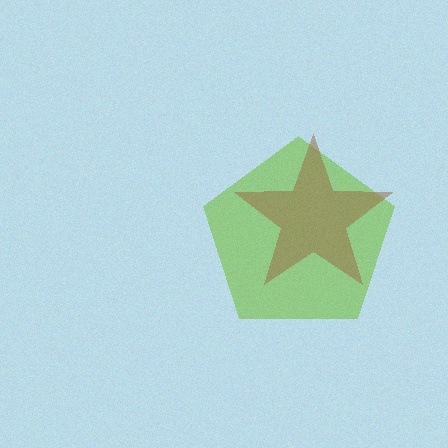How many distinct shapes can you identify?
There are 2 distinct shapes: a lime pentagon, a brown star.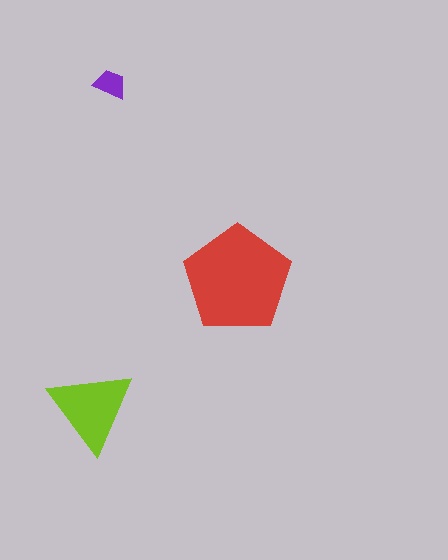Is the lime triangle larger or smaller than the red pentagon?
Smaller.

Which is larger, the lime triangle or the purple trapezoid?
The lime triangle.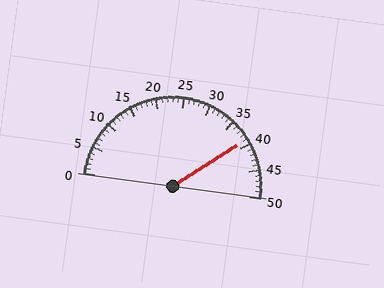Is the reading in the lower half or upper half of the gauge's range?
The reading is in the upper half of the range (0 to 50).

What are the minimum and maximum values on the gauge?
The gauge ranges from 0 to 50.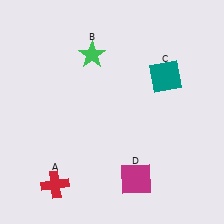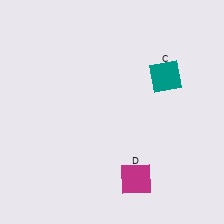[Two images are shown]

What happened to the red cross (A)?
The red cross (A) was removed in Image 2. It was in the bottom-left area of Image 1.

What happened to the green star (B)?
The green star (B) was removed in Image 2. It was in the top-left area of Image 1.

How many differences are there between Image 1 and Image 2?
There are 2 differences between the two images.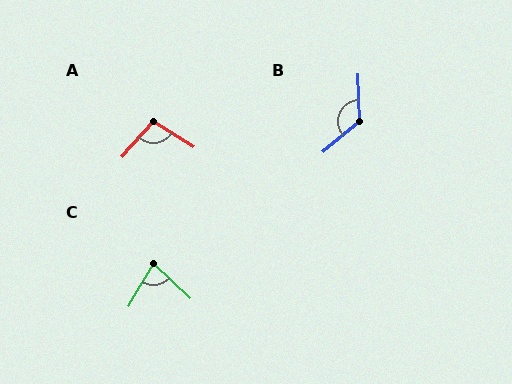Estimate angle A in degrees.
Approximately 100 degrees.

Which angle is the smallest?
C, at approximately 78 degrees.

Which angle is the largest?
B, at approximately 128 degrees.